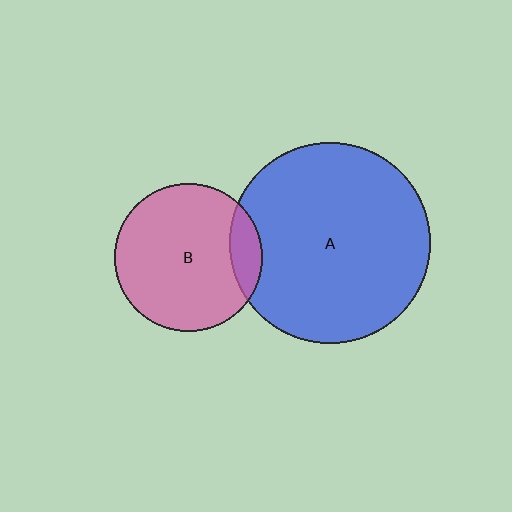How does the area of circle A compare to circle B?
Approximately 1.8 times.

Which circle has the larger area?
Circle A (blue).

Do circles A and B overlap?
Yes.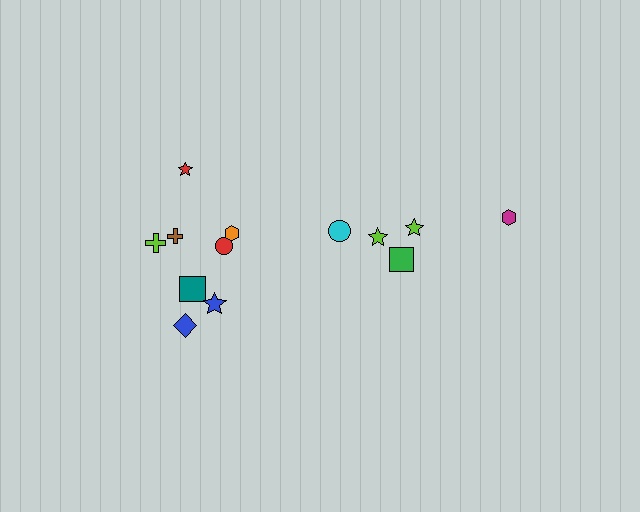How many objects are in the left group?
There are 8 objects.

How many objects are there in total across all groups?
There are 13 objects.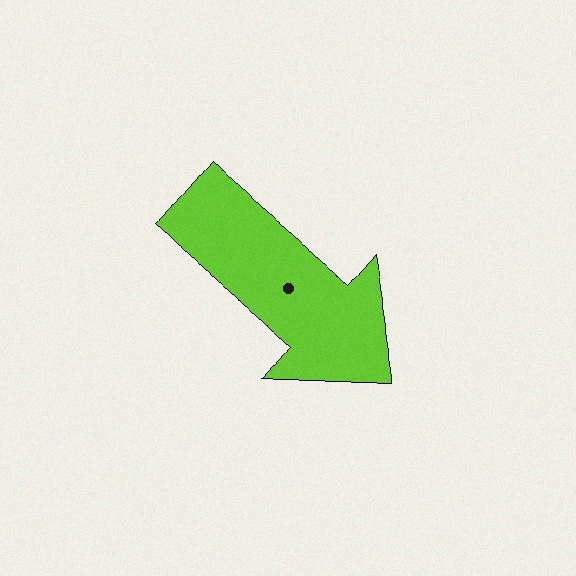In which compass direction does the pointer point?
Southeast.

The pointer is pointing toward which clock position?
Roughly 4 o'clock.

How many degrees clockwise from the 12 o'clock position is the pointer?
Approximately 130 degrees.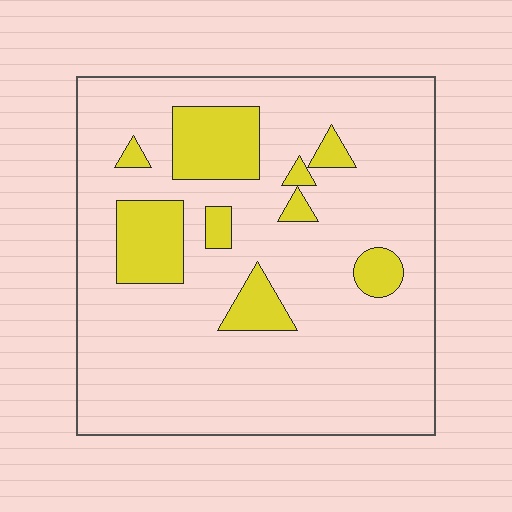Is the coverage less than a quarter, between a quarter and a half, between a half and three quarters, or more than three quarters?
Less than a quarter.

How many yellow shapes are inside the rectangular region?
9.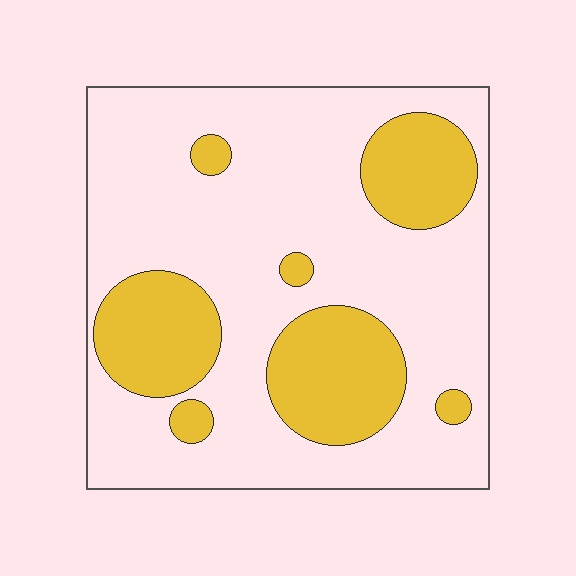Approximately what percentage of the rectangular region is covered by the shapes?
Approximately 25%.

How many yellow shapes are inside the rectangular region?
7.